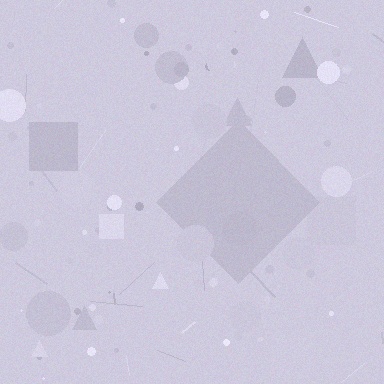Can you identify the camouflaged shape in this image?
The camouflaged shape is a diamond.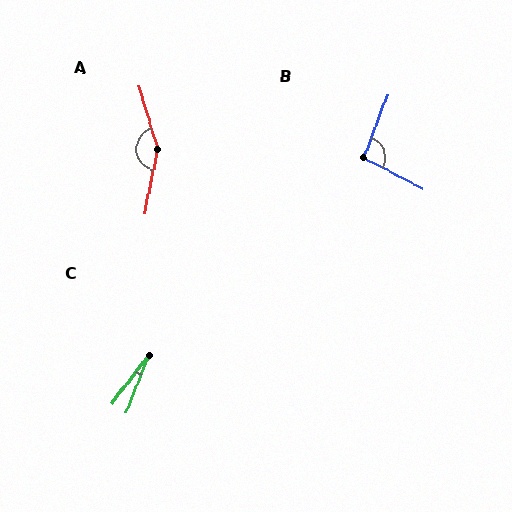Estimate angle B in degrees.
Approximately 97 degrees.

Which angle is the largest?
A, at approximately 151 degrees.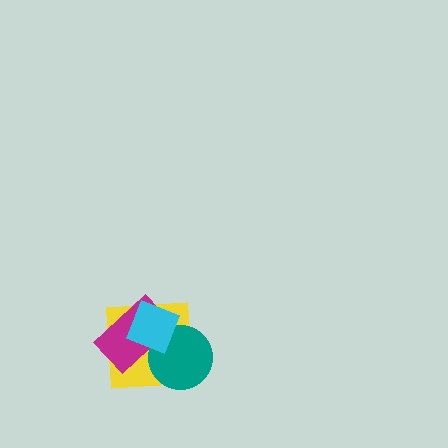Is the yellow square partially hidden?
Yes, it is partially covered by another shape.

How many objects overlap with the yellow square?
3 objects overlap with the yellow square.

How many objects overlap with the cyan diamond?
3 objects overlap with the cyan diamond.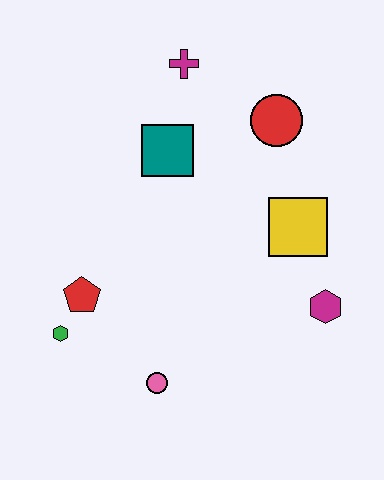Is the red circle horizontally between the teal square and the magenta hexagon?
Yes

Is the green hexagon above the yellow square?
No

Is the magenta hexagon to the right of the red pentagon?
Yes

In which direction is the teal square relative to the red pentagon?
The teal square is above the red pentagon.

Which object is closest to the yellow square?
The magenta hexagon is closest to the yellow square.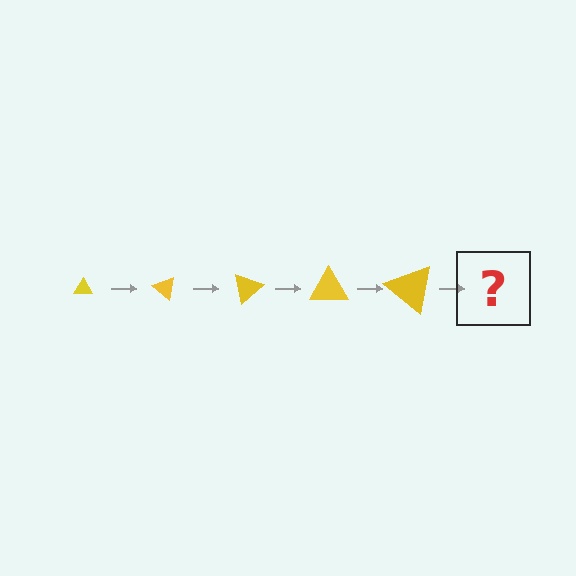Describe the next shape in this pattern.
It should be a triangle, larger than the previous one and rotated 200 degrees from the start.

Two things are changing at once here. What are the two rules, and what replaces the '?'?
The two rules are that the triangle grows larger each step and it rotates 40 degrees each step. The '?' should be a triangle, larger than the previous one and rotated 200 degrees from the start.